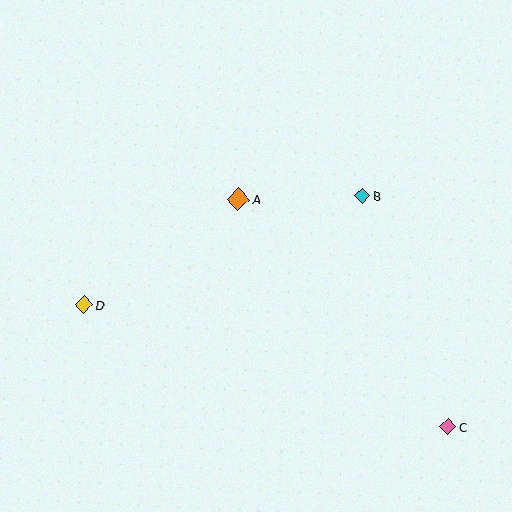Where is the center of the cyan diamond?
The center of the cyan diamond is at (362, 196).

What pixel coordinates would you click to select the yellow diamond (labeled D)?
Click at (84, 305) to select the yellow diamond D.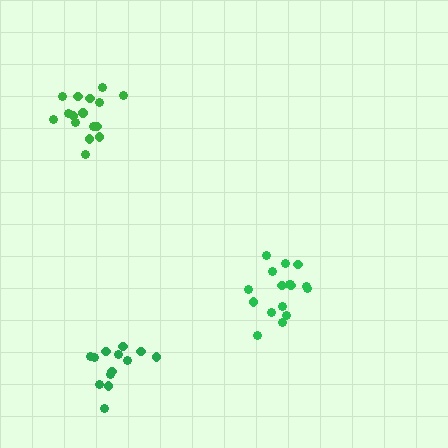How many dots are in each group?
Group 1: 17 dots, Group 2: 13 dots, Group 3: 16 dots (46 total).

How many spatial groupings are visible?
There are 3 spatial groupings.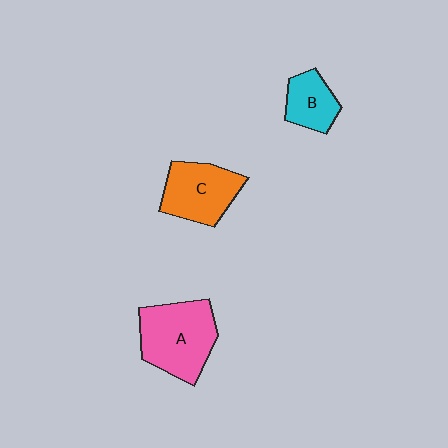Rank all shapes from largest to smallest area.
From largest to smallest: A (pink), C (orange), B (cyan).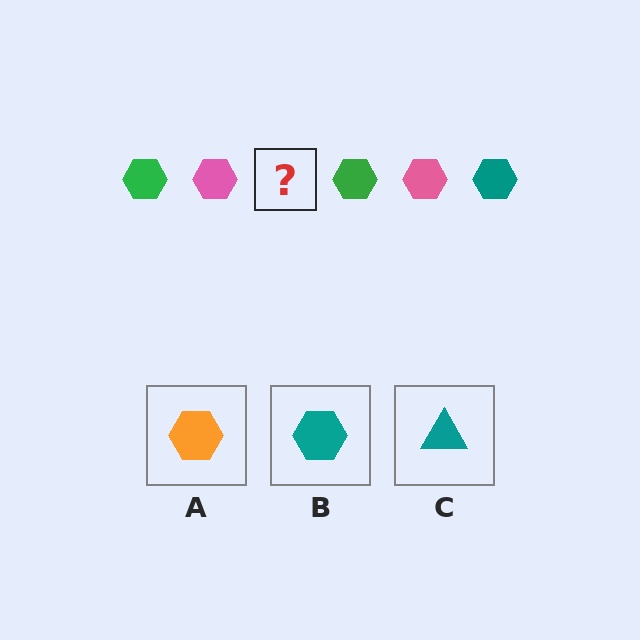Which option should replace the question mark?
Option B.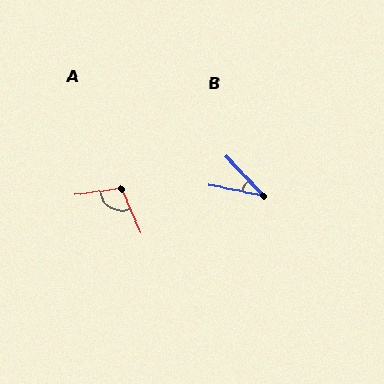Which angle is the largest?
A, at approximately 106 degrees.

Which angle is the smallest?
B, at approximately 35 degrees.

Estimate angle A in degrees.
Approximately 106 degrees.